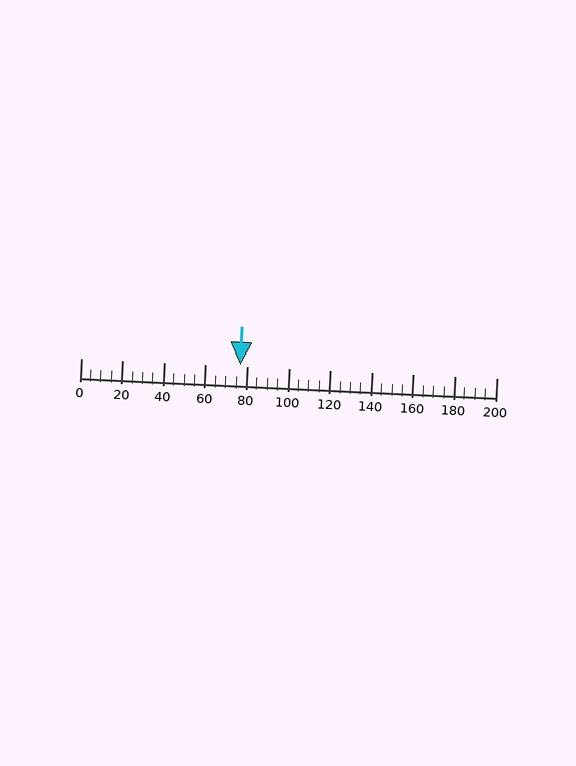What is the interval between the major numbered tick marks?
The major tick marks are spaced 20 units apart.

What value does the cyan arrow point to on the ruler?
The cyan arrow points to approximately 77.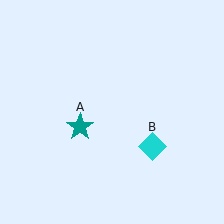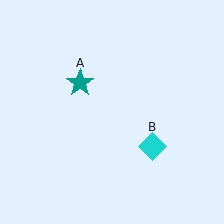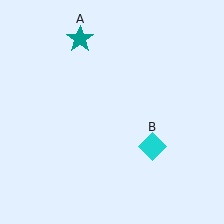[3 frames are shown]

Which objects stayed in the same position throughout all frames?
Cyan diamond (object B) remained stationary.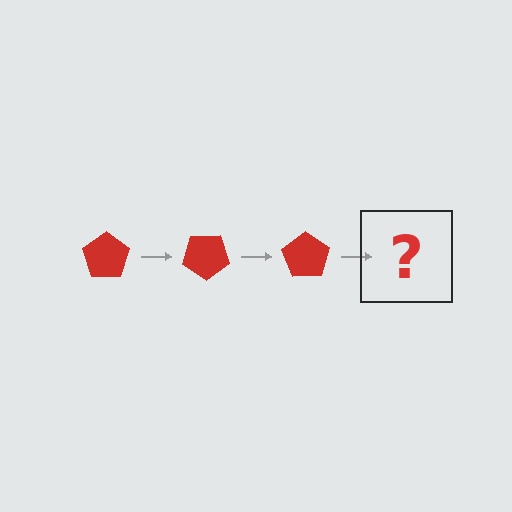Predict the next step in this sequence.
The next step is a red pentagon rotated 105 degrees.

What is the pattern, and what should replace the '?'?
The pattern is that the pentagon rotates 35 degrees each step. The '?' should be a red pentagon rotated 105 degrees.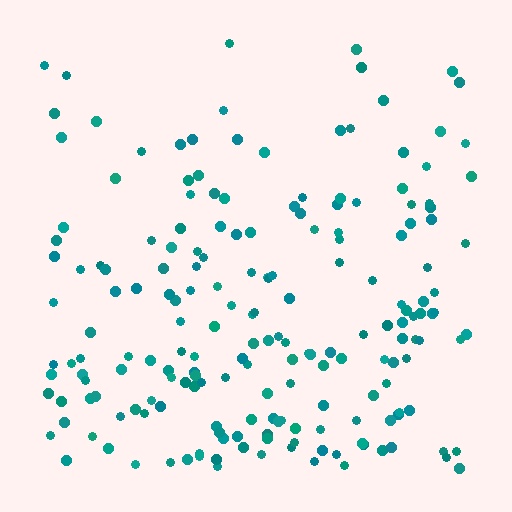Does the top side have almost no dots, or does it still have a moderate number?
Still a moderate number, just noticeably fewer than the bottom.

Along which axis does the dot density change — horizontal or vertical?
Vertical.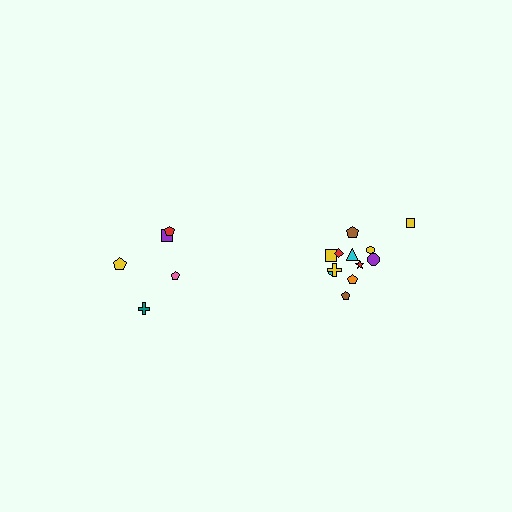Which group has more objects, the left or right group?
The right group.